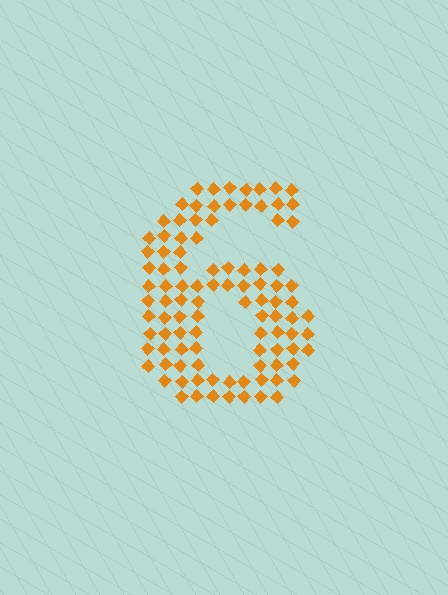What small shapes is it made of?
It is made of small diamonds.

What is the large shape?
The large shape is the digit 6.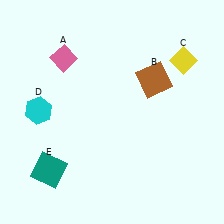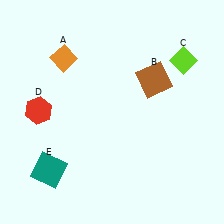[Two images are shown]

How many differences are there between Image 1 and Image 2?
There are 3 differences between the two images.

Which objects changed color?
A changed from pink to orange. C changed from yellow to lime. D changed from cyan to red.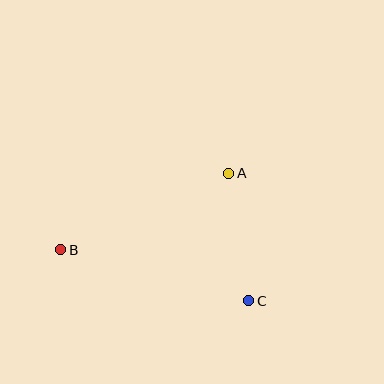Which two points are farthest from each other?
Points B and C are farthest from each other.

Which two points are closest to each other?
Points A and C are closest to each other.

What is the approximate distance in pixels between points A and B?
The distance between A and B is approximately 184 pixels.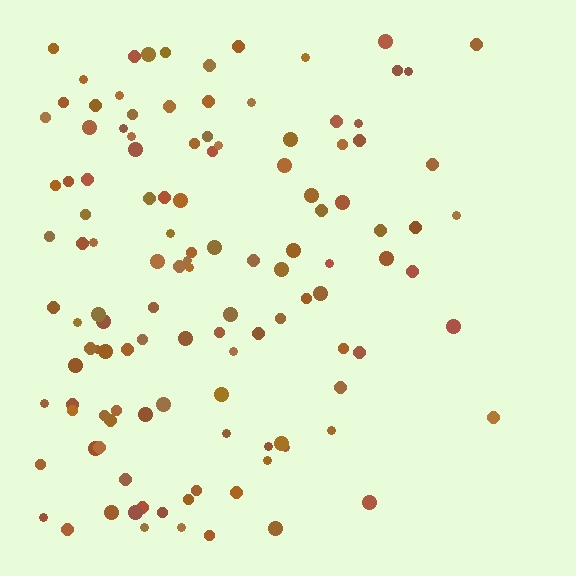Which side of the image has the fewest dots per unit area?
The right.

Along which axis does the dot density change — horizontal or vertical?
Horizontal.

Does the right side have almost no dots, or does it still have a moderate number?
Still a moderate number, just noticeably fewer than the left.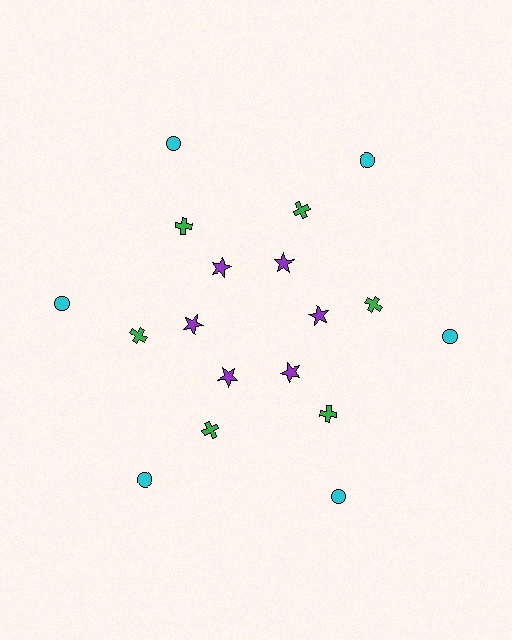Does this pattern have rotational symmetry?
Yes, this pattern has 6-fold rotational symmetry. It looks the same after rotating 60 degrees around the center.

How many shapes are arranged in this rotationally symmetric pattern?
There are 18 shapes, arranged in 6 groups of 3.